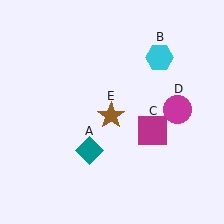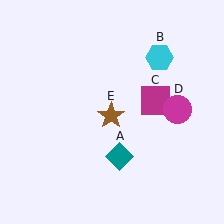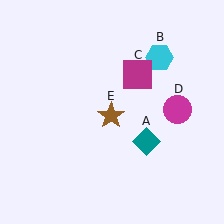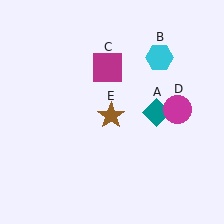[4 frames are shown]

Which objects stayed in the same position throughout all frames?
Cyan hexagon (object B) and magenta circle (object D) and brown star (object E) remained stationary.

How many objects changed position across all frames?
2 objects changed position: teal diamond (object A), magenta square (object C).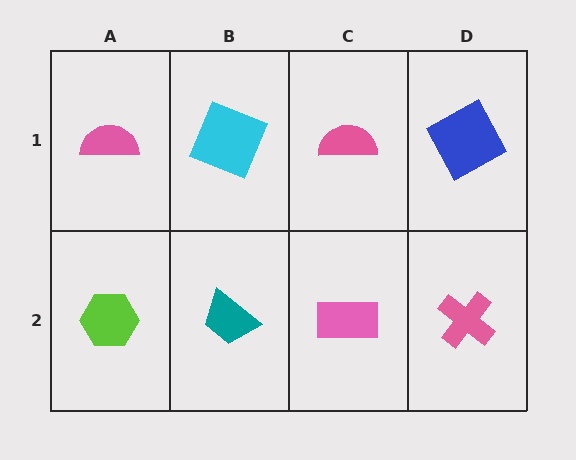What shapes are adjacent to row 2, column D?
A blue square (row 1, column D), a pink rectangle (row 2, column C).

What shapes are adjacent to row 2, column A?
A pink semicircle (row 1, column A), a teal trapezoid (row 2, column B).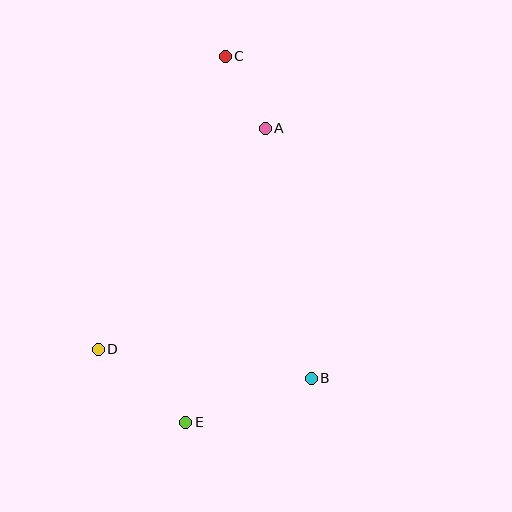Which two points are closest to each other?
Points A and C are closest to each other.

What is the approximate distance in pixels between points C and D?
The distance between C and D is approximately 319 pixels.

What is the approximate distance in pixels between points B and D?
The distance between B and D is approximately 215 pixels.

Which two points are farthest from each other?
Points C and E are farthest from each other.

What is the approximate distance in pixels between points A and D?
The distance between A and D is approximately 277 pixels.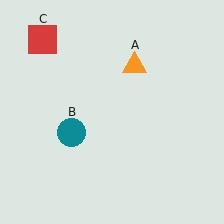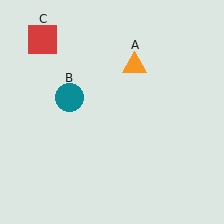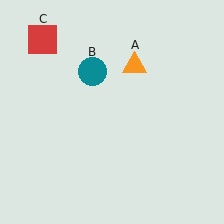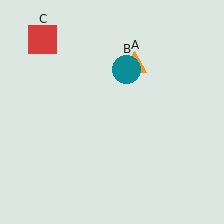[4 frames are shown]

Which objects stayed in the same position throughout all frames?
Orange triangle (object A) and red square (object C) remained stationary.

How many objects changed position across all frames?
1 object changed position: teal circle (object B).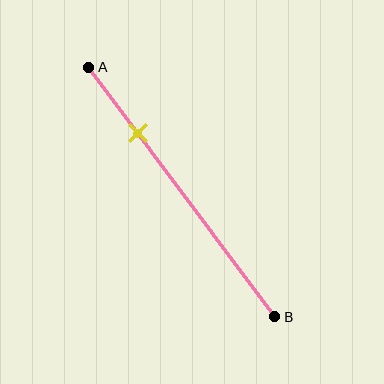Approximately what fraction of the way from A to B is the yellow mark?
The yellow mark is approximately 25% of the way from A to B.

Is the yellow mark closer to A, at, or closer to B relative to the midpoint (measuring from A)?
The yellow mark is closer to point A than the midpoint of segment AB.